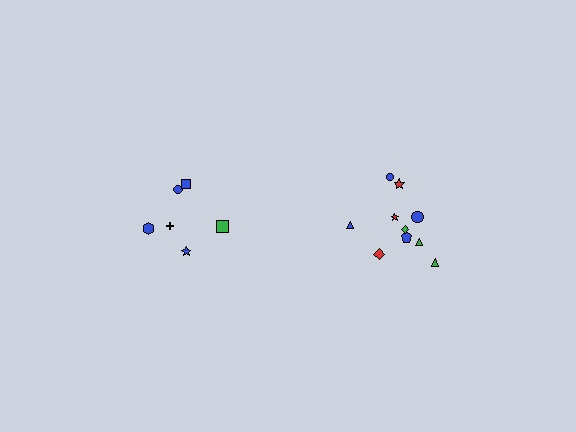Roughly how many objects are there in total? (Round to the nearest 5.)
Roughly 15 objects in total.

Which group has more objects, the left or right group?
The right group.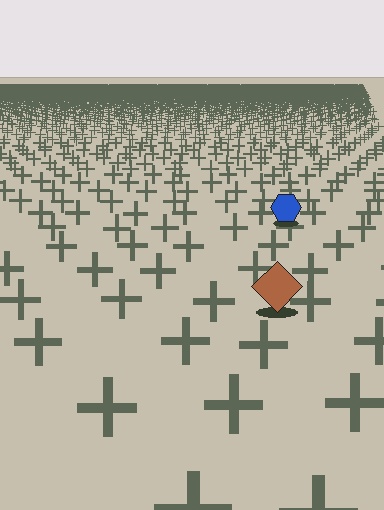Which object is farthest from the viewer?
The blue hexagon is farthest from the viewer. It appears smaller and the ground texture around it is denser.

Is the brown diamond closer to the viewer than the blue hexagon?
Yes. The brown diamond is closer — you can tell from the texture gradient: the ground texture is coarser near it.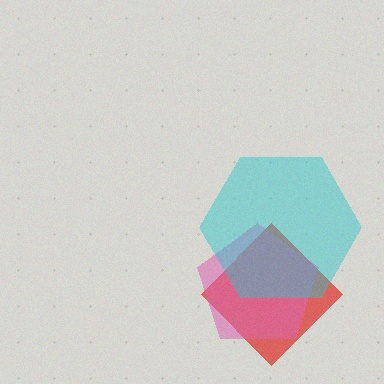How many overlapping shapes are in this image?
There are 3 overlapping shapes in the image.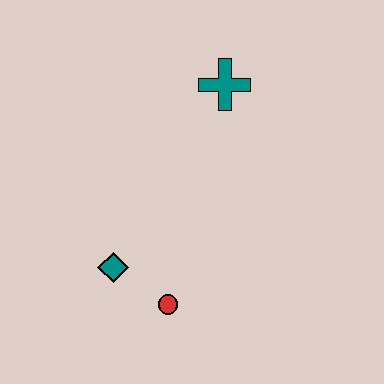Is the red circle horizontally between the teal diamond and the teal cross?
Yes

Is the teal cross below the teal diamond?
No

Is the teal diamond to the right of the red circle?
No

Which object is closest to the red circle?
The teal diamond is closest to the red circle.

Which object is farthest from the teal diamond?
The teal cross is farthest from the teal diamond.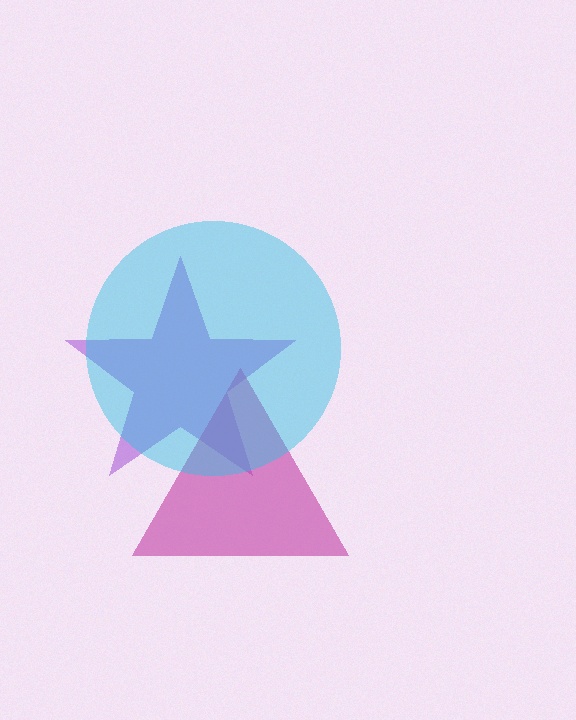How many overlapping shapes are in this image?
There are 3 overlapping shapes in the image.